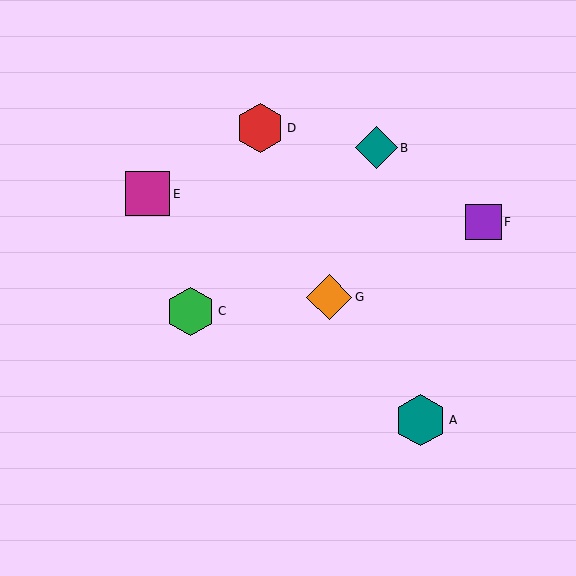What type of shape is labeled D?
Shape D is a red hexagon.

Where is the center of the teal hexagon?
The center of the teal hexagon is at (420, 420).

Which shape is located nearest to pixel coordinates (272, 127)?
The red hexagon (labeled D) at (260, 128) is nearest to that location.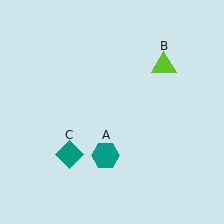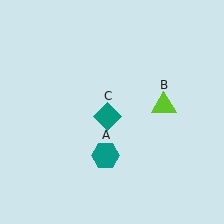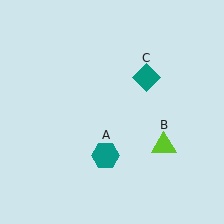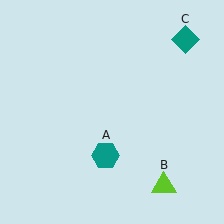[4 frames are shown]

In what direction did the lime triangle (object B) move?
The lime triangle (object B) moved down.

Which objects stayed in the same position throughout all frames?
Teal hexagon (object A) remained stationary.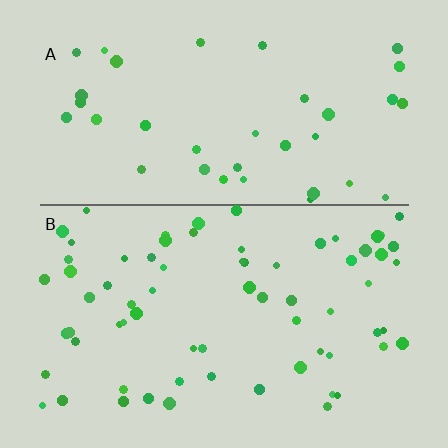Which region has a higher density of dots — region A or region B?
B (the bottom).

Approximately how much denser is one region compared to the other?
Approximately 1.8× — region B over region A.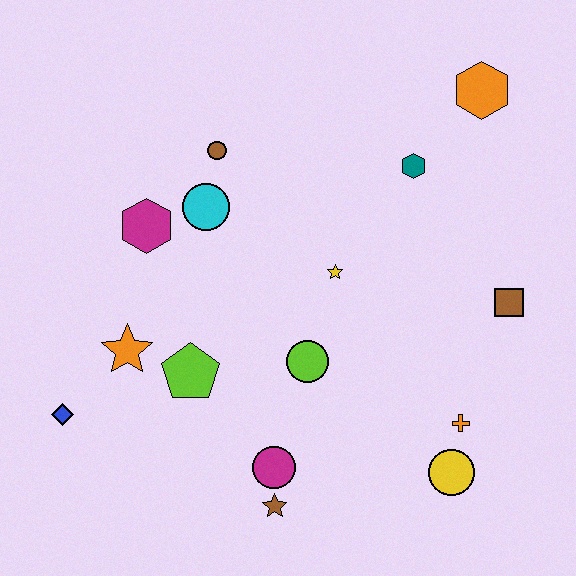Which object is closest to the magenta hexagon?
The cyan circle is closest to the magenta hexagon.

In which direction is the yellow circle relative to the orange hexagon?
The yellow circle is below the orange hexagon.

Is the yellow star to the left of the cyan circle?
No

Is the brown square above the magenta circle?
Yes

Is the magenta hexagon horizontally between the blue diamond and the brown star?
Yes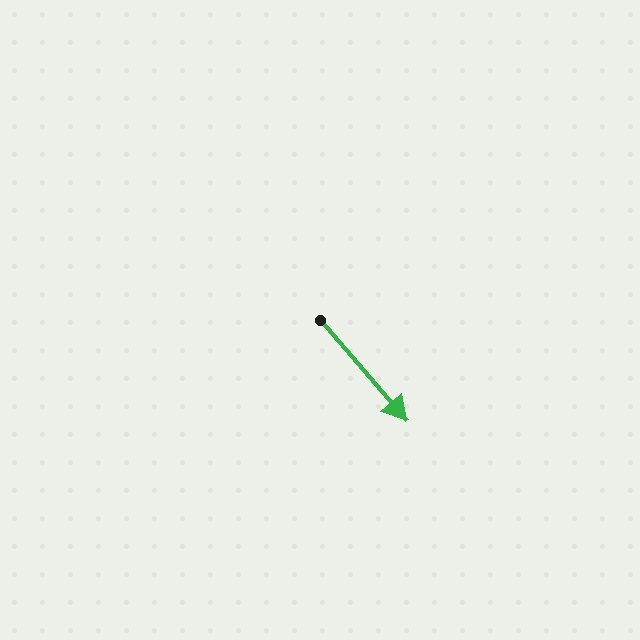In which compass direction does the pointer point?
Southeast.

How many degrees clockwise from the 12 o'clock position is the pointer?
Approximately 139 degrees.